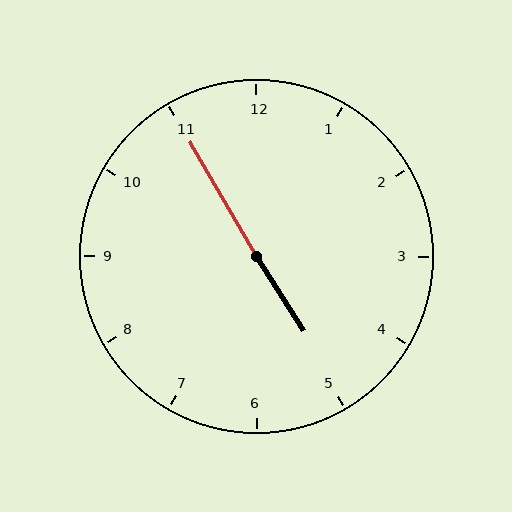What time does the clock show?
4:55.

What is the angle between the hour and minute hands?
Approximately 178 degrees.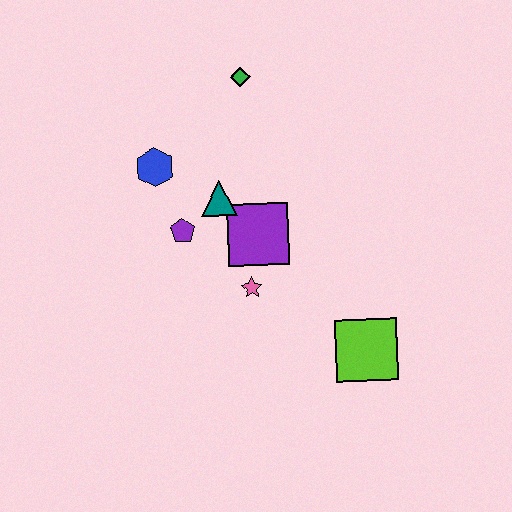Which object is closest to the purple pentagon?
The teal triangle is closest to the purple pentagon.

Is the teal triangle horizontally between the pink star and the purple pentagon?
Yes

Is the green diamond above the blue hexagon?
Yes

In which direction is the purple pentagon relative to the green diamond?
The purple pentagon is below the green diamond.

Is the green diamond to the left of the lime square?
Yes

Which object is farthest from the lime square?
The green diamond is farthest from the lime square.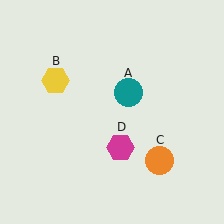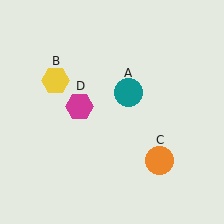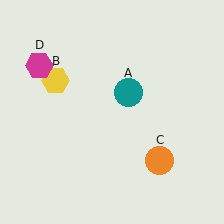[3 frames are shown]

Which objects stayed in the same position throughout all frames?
Teal circle (object A) and yellow hexagon (object B) and orange circle (object C) remained stationary.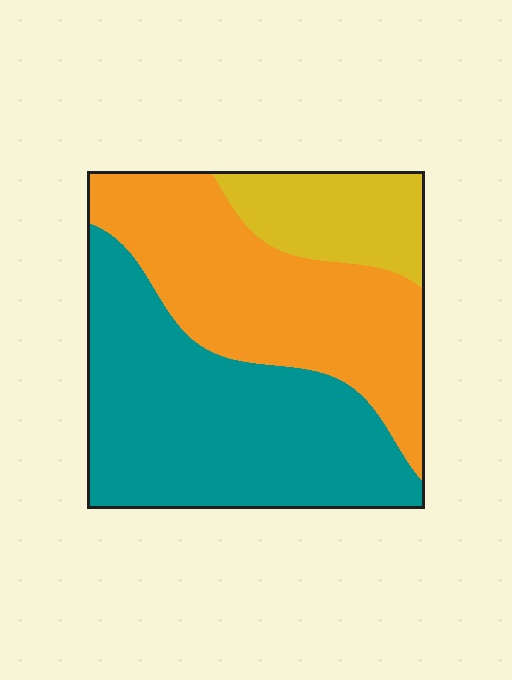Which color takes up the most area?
Teal, at roughly 45%.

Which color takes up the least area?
Yellow, at roughly 15%.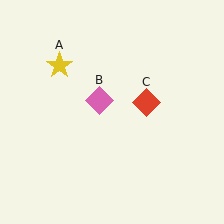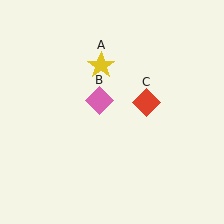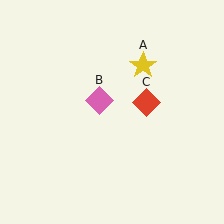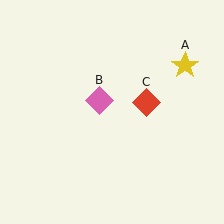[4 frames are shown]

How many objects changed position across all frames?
1 object changed position: yellow star (object A).